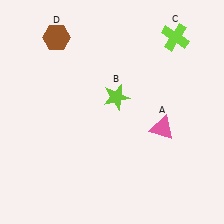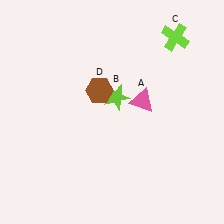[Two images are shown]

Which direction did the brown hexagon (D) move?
The brown hexagon (D) moved down.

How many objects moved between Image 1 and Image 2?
2 objects moved between the two images.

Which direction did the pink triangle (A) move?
The pink triangle (A) moved up.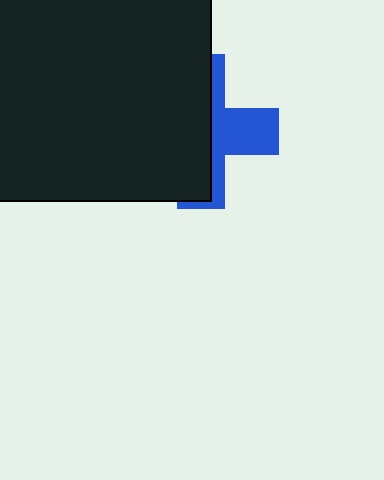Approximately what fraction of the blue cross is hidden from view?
Roughly 60% of the blue cross is hidden behind the black rectangle.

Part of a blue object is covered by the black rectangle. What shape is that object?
It is a cross.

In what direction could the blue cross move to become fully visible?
The blue cross could move right. That would shift it out from behind the black rectangle entirely.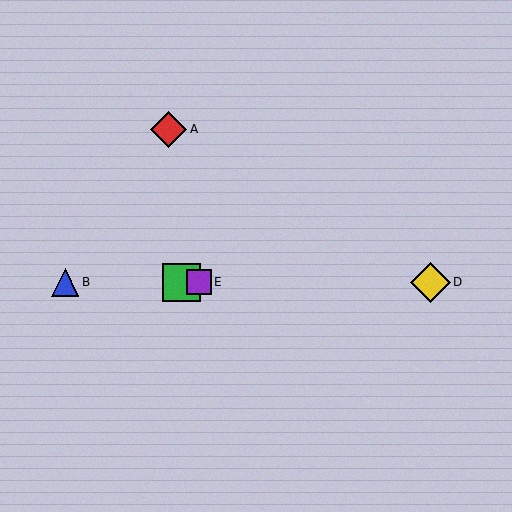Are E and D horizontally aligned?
Yes, both are at y≈282.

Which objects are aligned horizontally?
Objects B, C, D, E are aligned horizontally.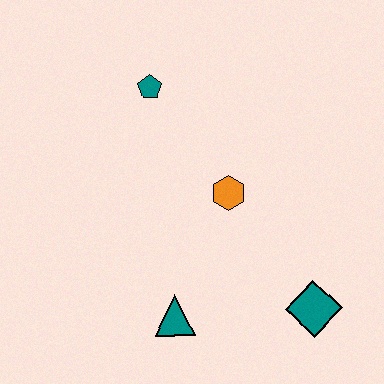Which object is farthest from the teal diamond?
The teal pentagon is farthest from the teal diamond.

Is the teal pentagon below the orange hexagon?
No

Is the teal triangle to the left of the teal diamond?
Yes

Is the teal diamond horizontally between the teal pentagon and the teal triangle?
No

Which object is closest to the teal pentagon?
The orange hexagon is closest to the teal pentagon.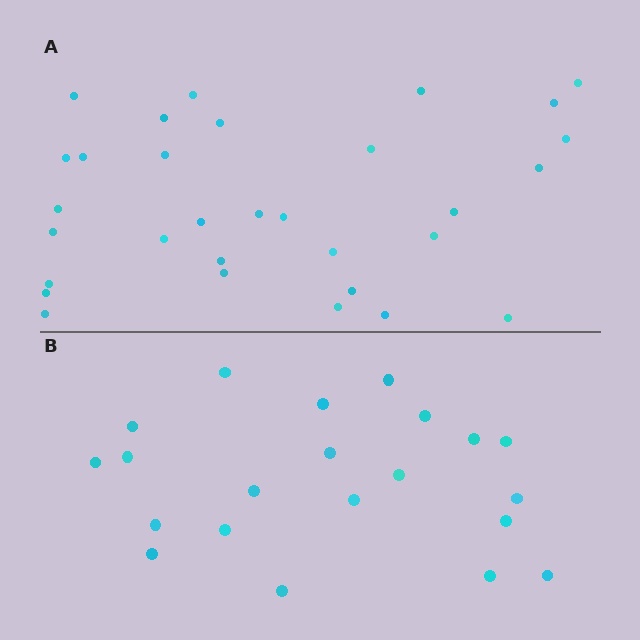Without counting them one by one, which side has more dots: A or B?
Region A (the top region) has more dots.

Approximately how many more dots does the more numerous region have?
Region A has roughly 10 or so more dots than region B.